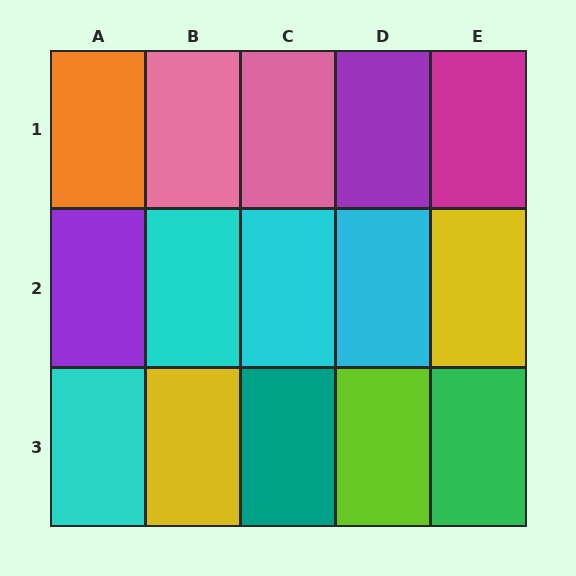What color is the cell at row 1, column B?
Pink.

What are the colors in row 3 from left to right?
Cyan, yellow, teal, lime, green.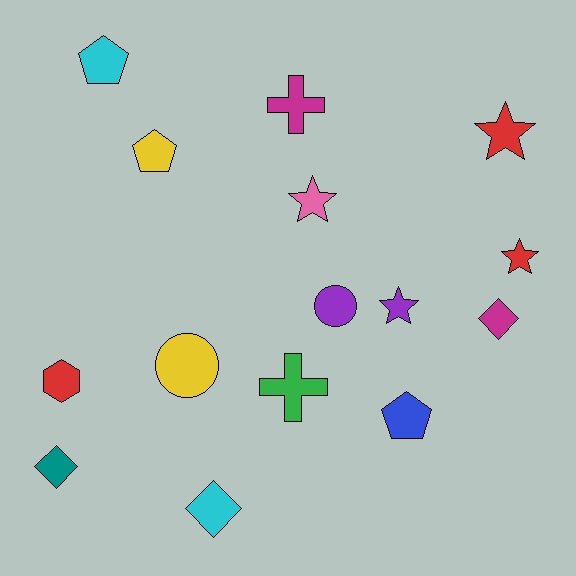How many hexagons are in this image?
There is 1 hexagon.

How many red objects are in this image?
There are 3 red objects.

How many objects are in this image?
There are 15 objects.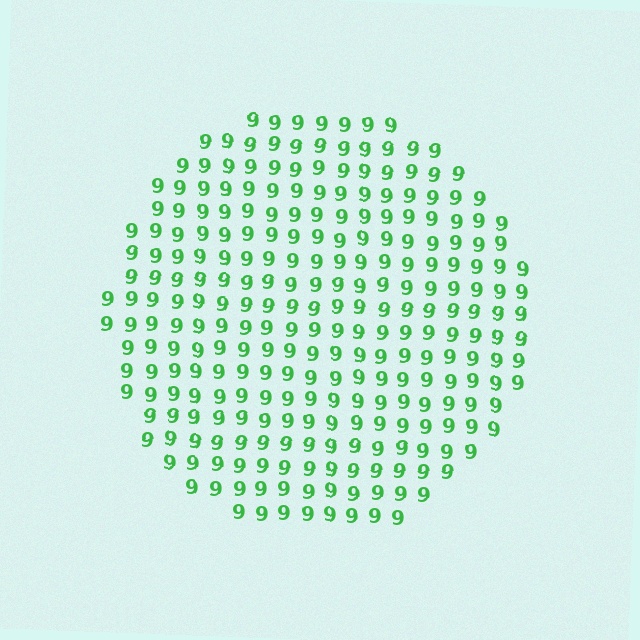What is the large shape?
The large shape is a circle.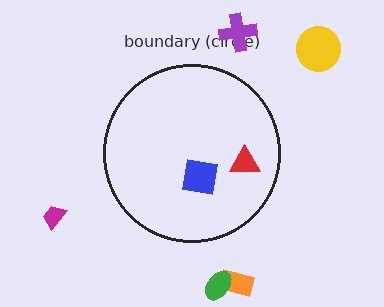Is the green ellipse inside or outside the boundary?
Outside.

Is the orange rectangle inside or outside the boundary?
Outside.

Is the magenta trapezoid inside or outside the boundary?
Outside.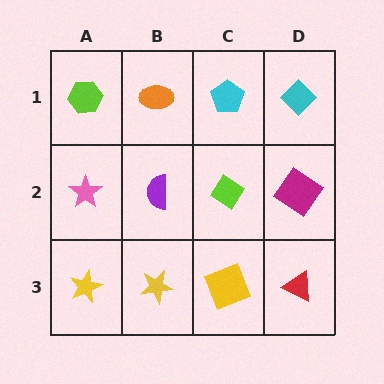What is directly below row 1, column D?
A magenta diamond.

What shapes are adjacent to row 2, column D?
A cyan diamond (row 1, column D), a red triangle (row 3, column D), a lime diamond (row 2, column C).